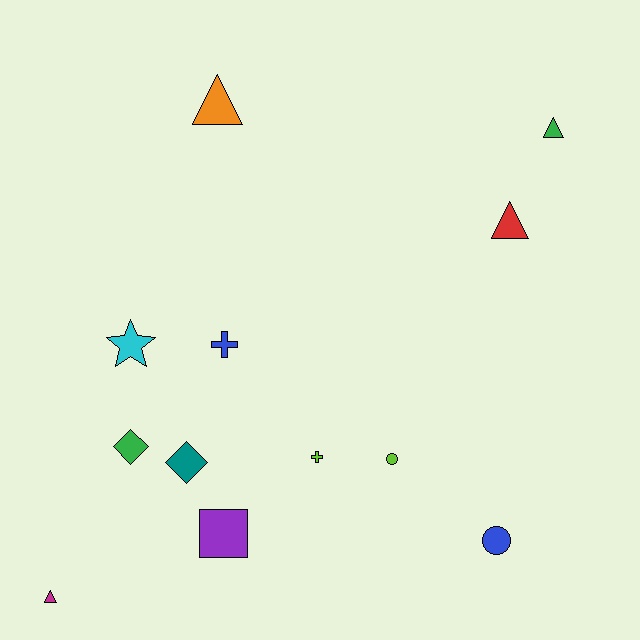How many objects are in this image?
There are 12 objects.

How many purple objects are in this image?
There is 1 purple object.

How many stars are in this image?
There is 1 star.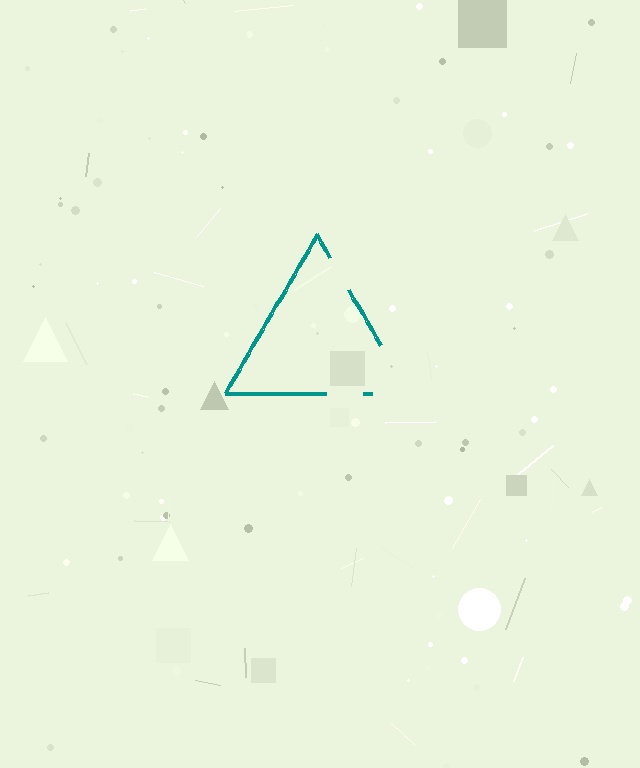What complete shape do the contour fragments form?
The contour fragments form a triangle.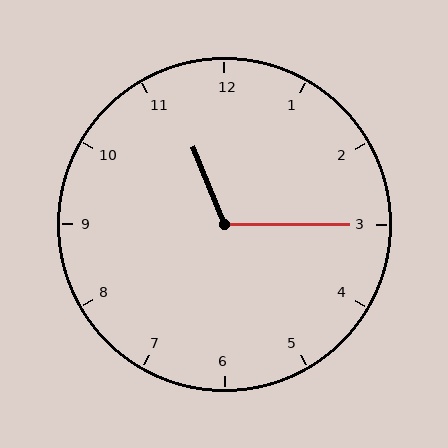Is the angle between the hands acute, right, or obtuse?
It is obtuse.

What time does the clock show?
11:15.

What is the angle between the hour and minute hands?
Approximately 112 degrees.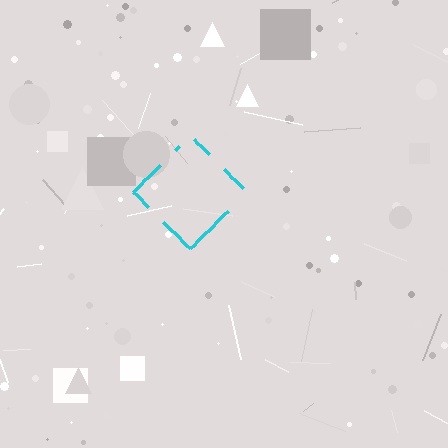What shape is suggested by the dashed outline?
The dashed outline suggests a diamond.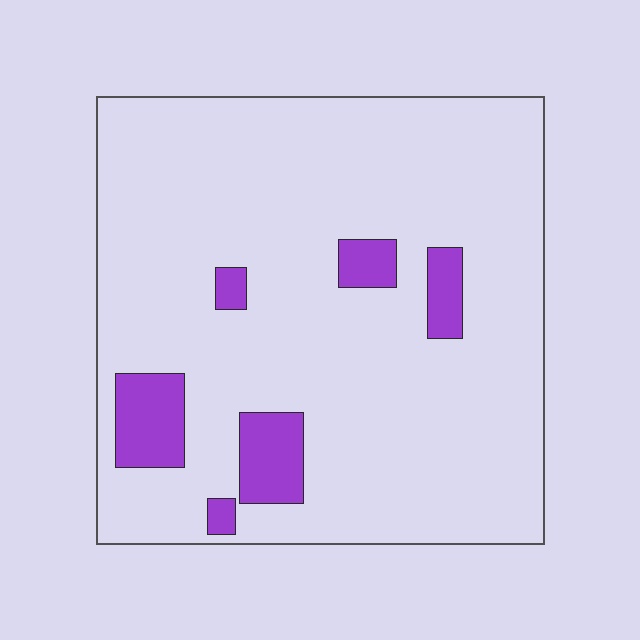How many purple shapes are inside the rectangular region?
6.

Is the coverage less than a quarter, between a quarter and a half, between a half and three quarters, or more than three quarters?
Less than a quarter.